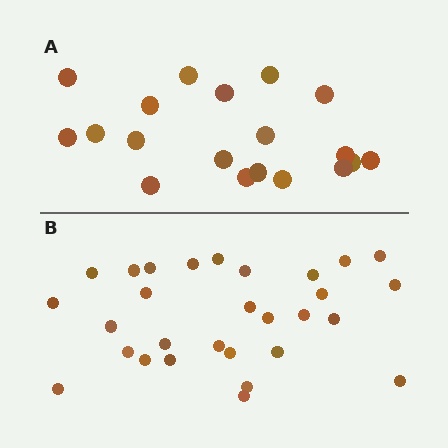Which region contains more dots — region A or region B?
Region B (the bottom region) has more dots.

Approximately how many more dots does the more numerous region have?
Region B has roughly 10 or so more dots than region A.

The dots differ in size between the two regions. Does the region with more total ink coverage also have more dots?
No. Region A has more total ink coverage because its dots are larger, but region B actually contains more individual dots. Total area can be misleading — the number of items is what matters here.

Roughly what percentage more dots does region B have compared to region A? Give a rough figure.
About 55% more.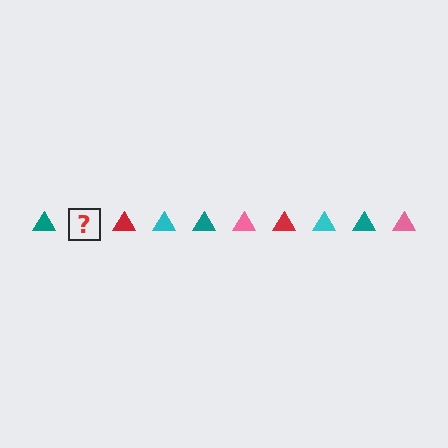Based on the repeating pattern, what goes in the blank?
The blank should be a pink triangle.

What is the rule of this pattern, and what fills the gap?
The rule is that the pattern cycles through teal, pink, red, cyan triangles. The gap should be filled with a pink triangle.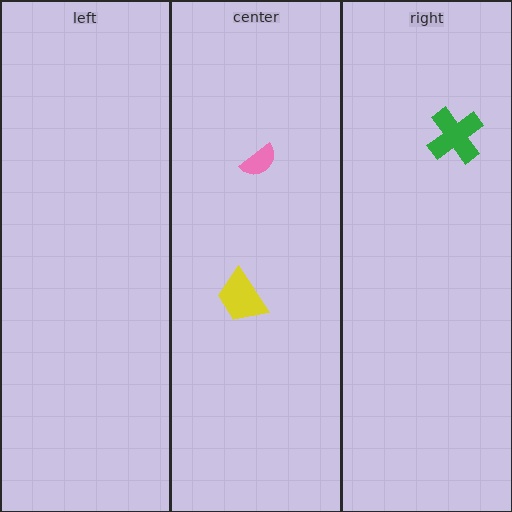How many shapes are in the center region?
2.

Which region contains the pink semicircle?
The center region.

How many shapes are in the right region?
1.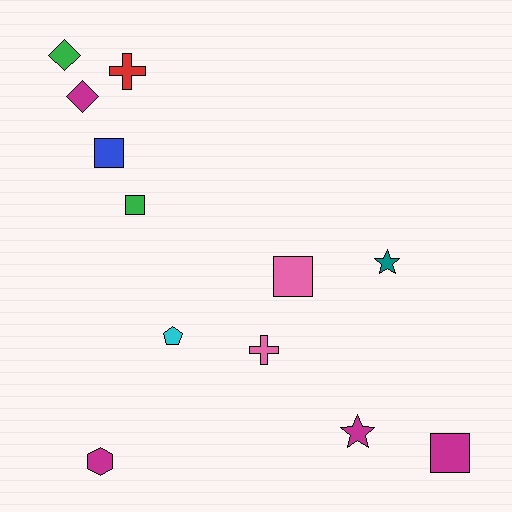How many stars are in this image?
There are 2 stars.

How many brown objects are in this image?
There are no brown objects.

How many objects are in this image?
There are 12 objects.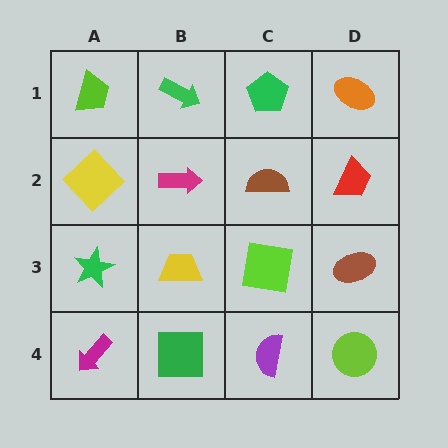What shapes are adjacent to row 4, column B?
A yellow trapezoid (row 3, column B), a magenta arrow (row 4, column A), a purple semicircle (row 4, column C).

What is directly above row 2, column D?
An orange ellipse.